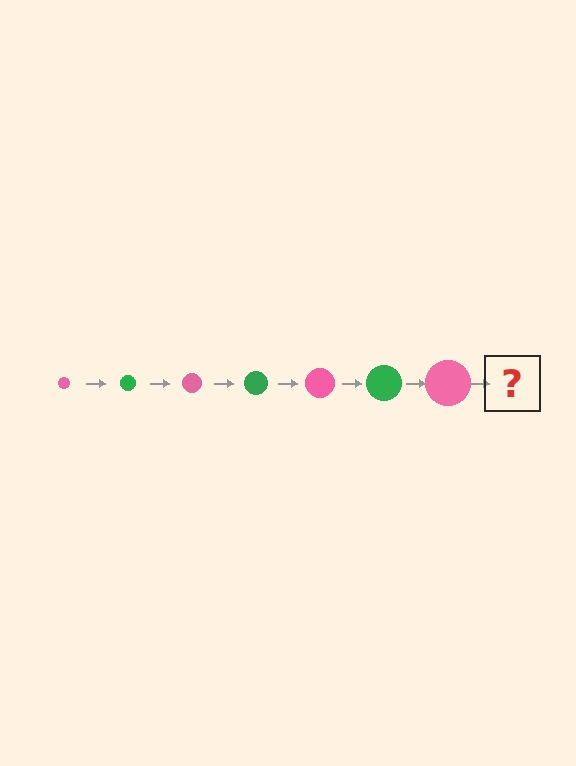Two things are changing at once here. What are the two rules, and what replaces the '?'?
The two rules are that the circle grows larger each step and the color cycles through pink and green. The '?' should be a green circle, larger than the previous one.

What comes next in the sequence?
The next element should be a green circle, larger than the previous one.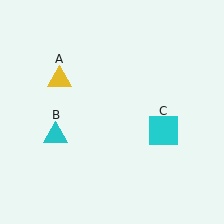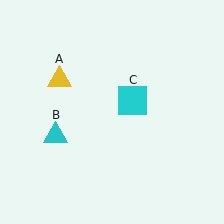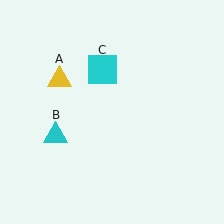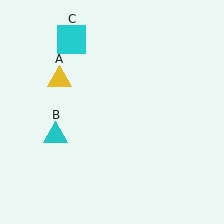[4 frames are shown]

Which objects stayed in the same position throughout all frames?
Yellow triangle (object A) and cyan triangle (object B) remained stationary.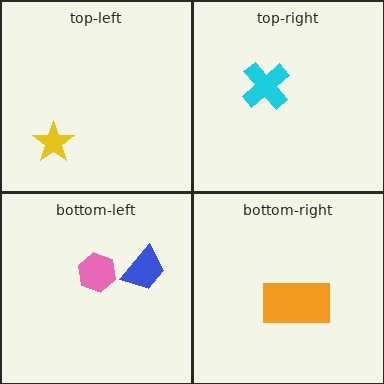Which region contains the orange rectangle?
The bottom-right region.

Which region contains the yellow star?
The top-left region.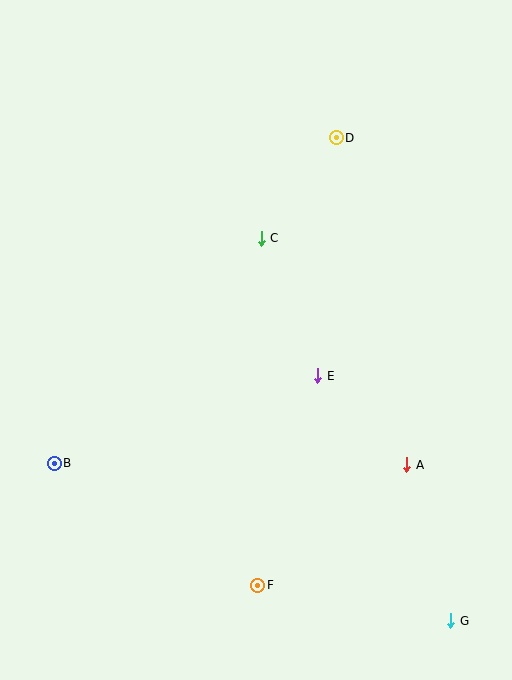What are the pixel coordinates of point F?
Point F is at (258, 585).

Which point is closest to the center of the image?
Point E at (318, 376) is closest to the center.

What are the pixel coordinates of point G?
Point G is at (451, 621).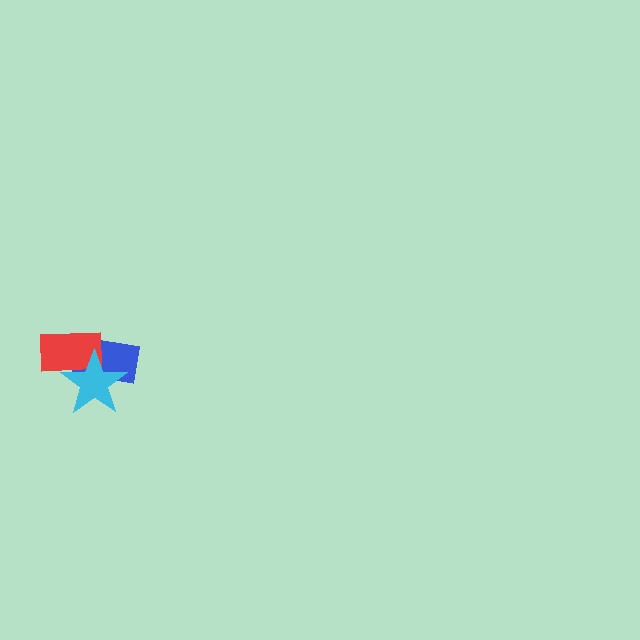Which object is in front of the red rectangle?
The cyan star is in front of the red rectangle.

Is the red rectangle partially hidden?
Yes, it is partially covered by another shape.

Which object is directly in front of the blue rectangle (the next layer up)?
The red rectangle is directly in front of the blue rectangle.